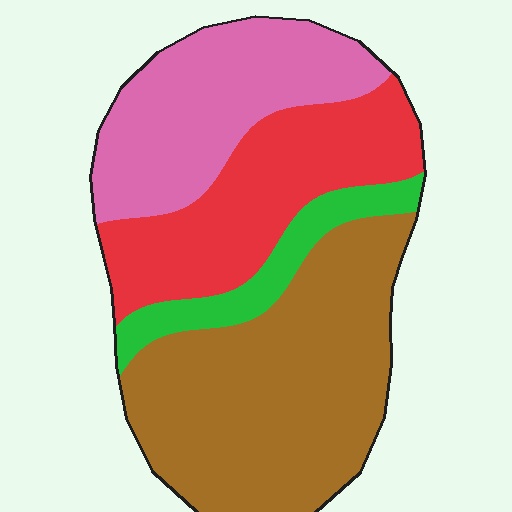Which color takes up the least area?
Green, at roughly 10%.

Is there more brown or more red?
Brown.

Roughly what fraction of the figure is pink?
Pink covers roughly 25% of the figure.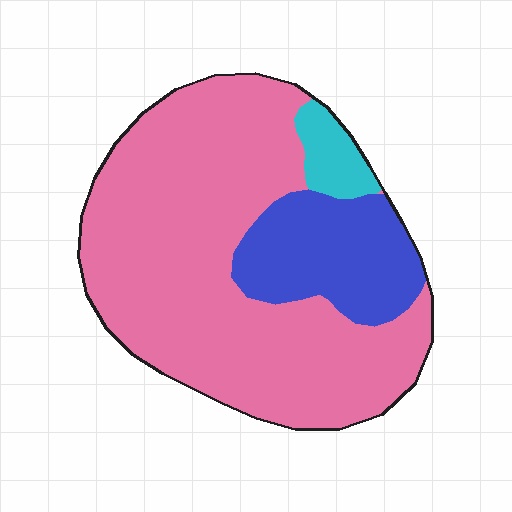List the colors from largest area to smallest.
From largest to smallest: pink, blue, cyan.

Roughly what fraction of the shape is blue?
Blue covers roughly 20% of the shape.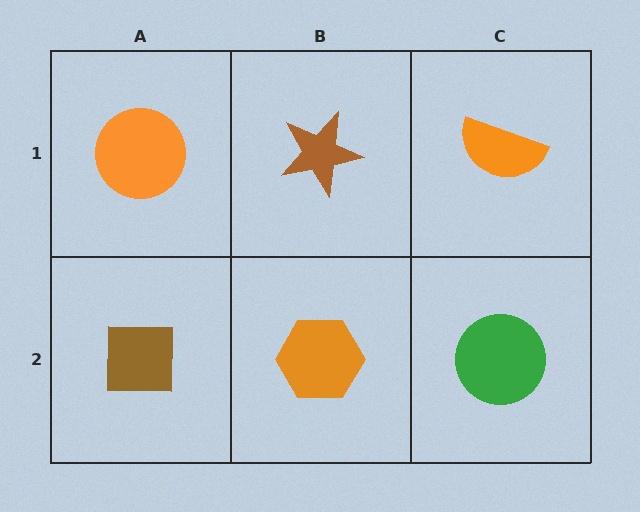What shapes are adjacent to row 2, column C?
An orange semicircle (row 1, column C), an orange hexagon (row 2, column B).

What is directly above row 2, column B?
A brown star.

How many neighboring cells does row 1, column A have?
2.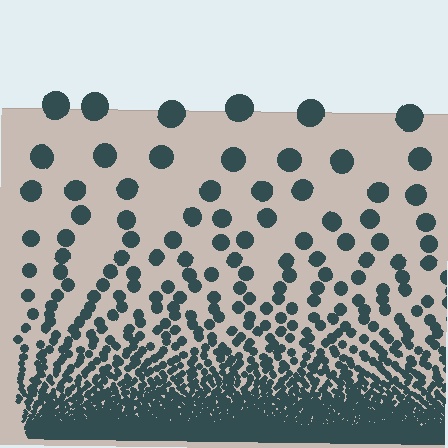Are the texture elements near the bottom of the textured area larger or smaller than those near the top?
Smaller. The gradient is inverted — elements near the bottom are smaller and denser.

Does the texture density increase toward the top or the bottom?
Density increases toward the bottom.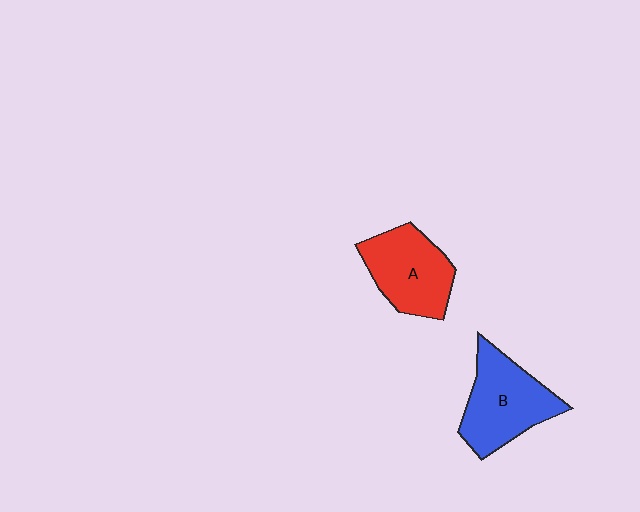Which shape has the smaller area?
Shape A (red).